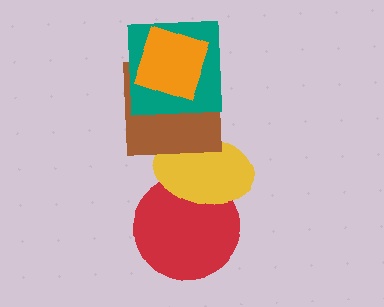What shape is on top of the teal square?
The orange diamond is on top of the teal square.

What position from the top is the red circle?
The red circle is 5th from the top.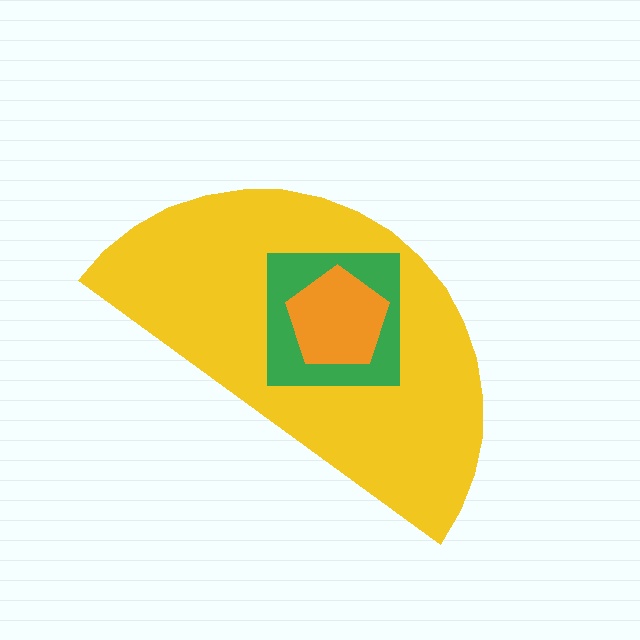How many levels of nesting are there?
3.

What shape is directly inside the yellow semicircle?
The green square.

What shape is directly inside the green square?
The orange pentagon.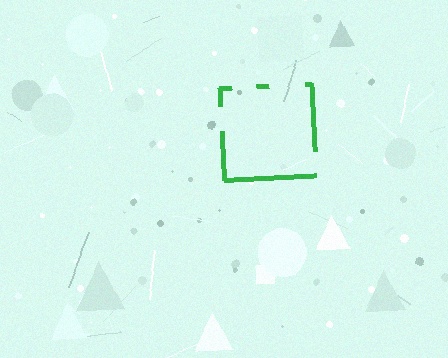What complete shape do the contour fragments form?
The contour fragments form a square.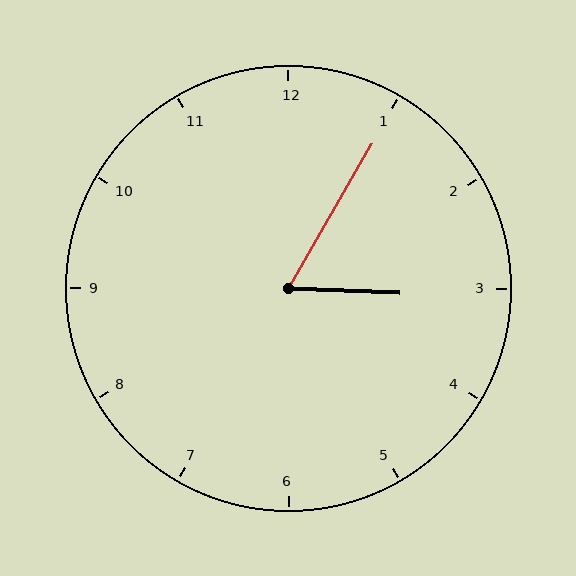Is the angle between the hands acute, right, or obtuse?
It is acute.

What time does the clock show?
3:05.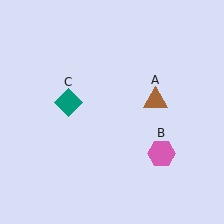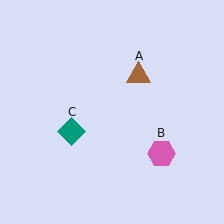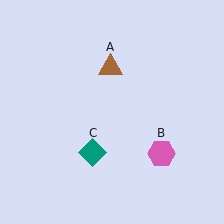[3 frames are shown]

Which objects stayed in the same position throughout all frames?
Pink hexagon (object B) remained stationary.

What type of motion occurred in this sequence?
The brown triangle (object A), teal diamond (object C) rotated counterclockwise around the center of the scene.